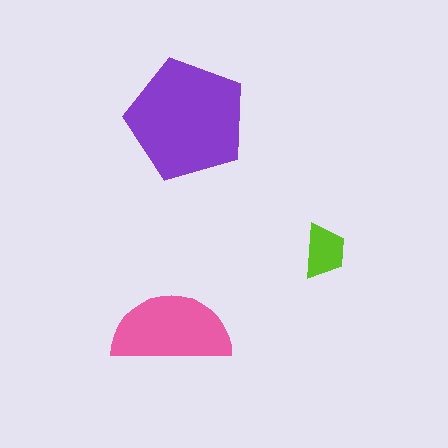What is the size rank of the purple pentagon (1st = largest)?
1st.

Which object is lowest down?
The pink semicircle is bottommost.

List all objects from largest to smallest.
The purple pentagon, the pink semicircle, the lime trapezoid.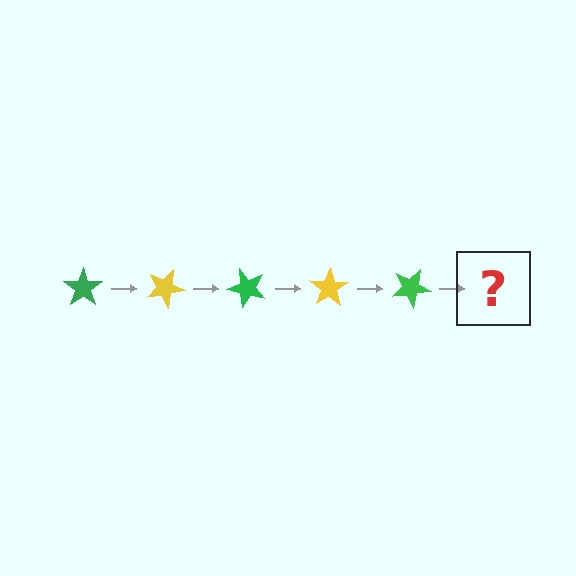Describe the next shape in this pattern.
It should be a yellow star, rotated 125 degrees from the start.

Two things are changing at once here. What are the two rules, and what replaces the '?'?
The two rules are that it rotates 25 degrees each step and the color cycles through green and yellow. The '?' should be a yellow star, rotated 125 degrees from the start.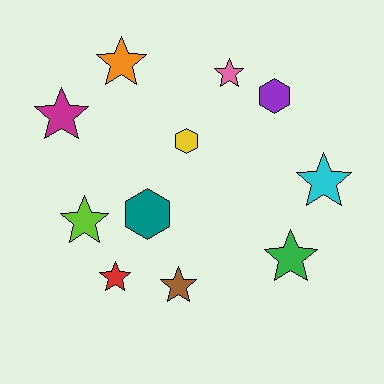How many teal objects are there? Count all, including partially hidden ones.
There is 1 teal object.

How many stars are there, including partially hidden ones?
There are 8 stars.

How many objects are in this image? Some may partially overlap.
There are 11 objects.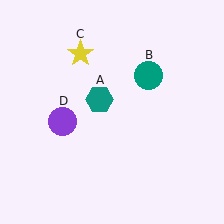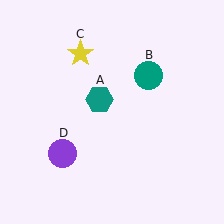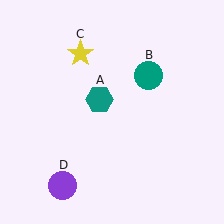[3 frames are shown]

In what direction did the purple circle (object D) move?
The purple circle (object D) moved down.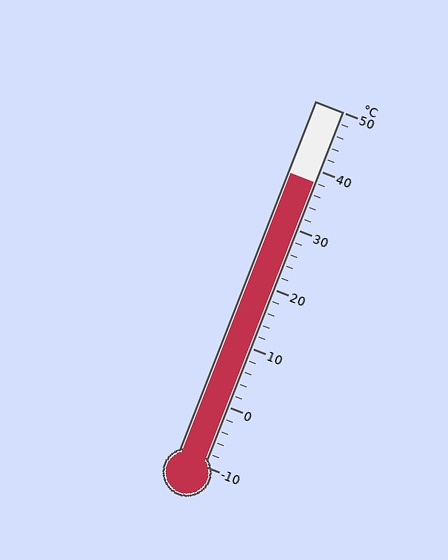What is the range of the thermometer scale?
The thermometer scale ranges from -10°C to 50°C.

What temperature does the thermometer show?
The thermometer shows approximately 38°C.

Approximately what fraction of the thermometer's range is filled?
The thermometer is filled to approximately 80% of its range.